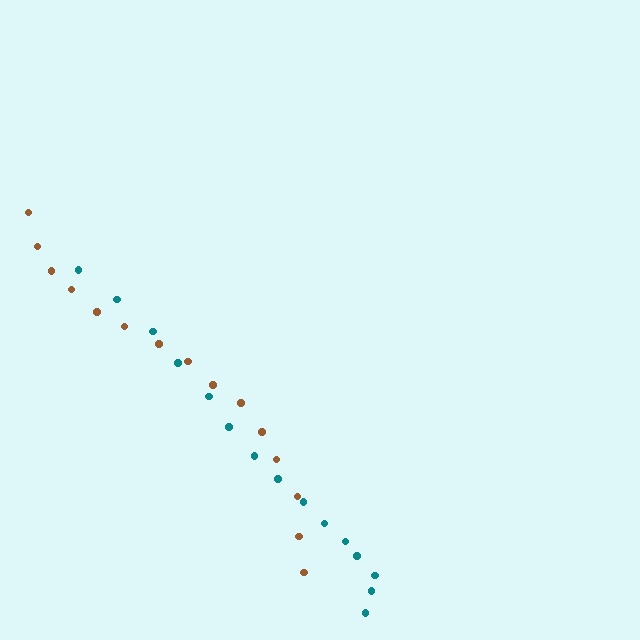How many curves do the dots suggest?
There are 2 distinct paths.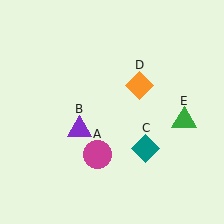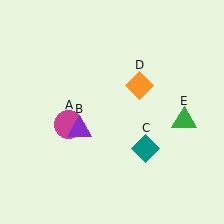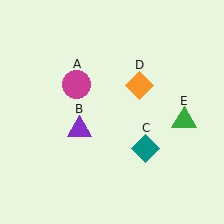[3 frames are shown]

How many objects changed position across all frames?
1 object changed position: magenta circle (object A).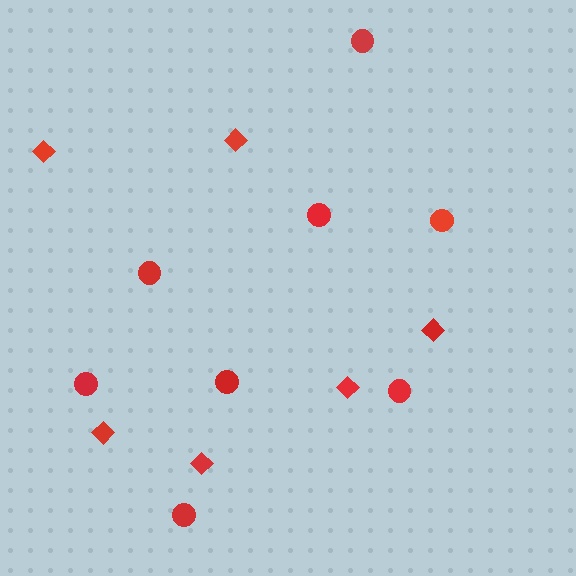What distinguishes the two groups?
There are 2 groups: one group of circles (8) and one group of diamonds (6).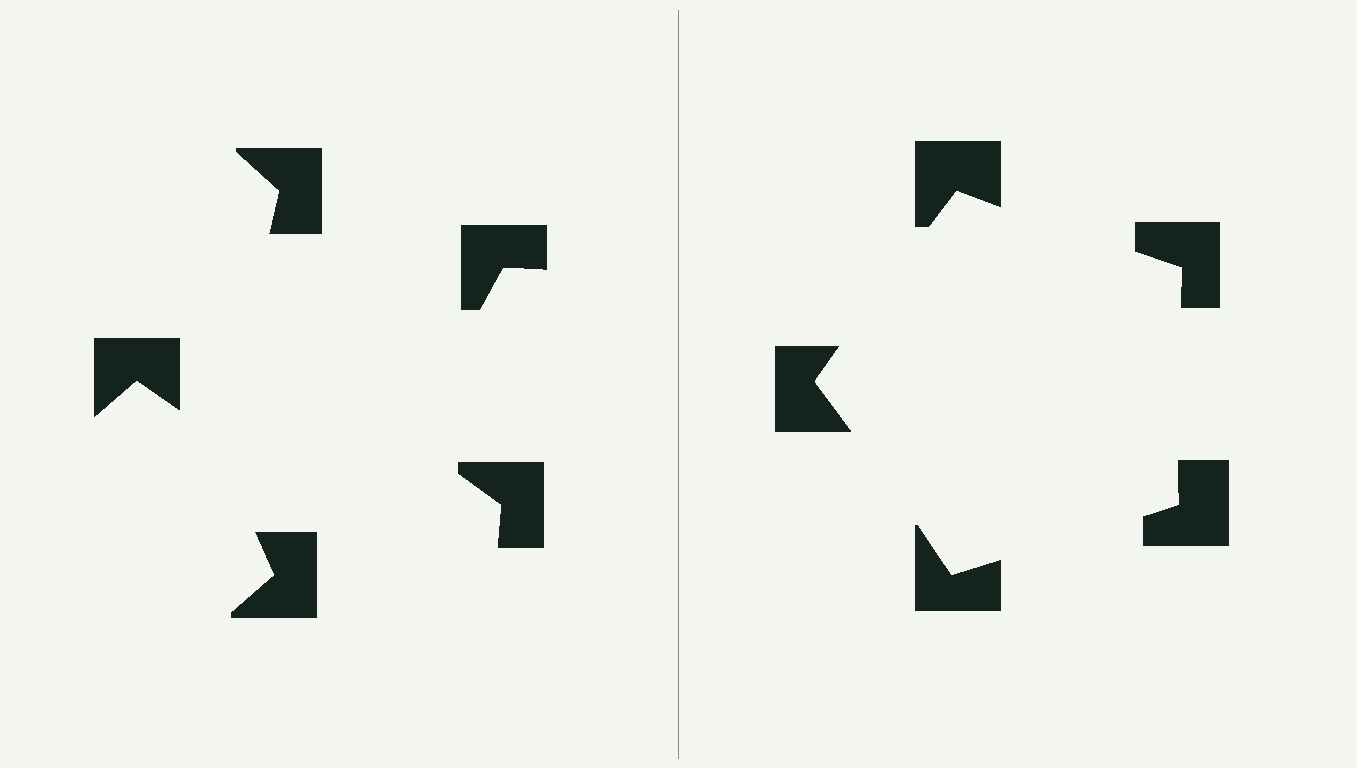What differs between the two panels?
The notched squares are positioned identically on both sides; only the wedge orientations differ. On the right they align to a pentagon; on the left they are misaligned.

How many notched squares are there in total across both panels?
10 — 5 on each side.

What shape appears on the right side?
An illusory pentagon.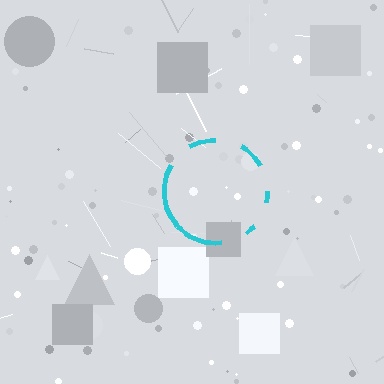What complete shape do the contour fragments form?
The contour fragments form a circle.